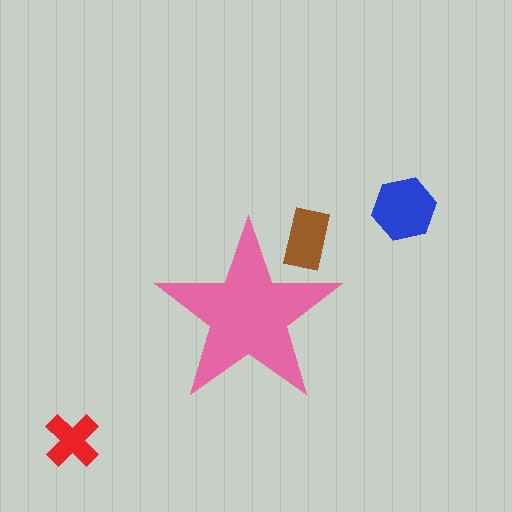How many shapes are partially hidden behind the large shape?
1 shape is partially hidden.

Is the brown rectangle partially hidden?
Yes, the brown rectangle is partially hidden behind the pink star.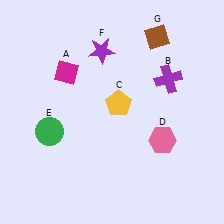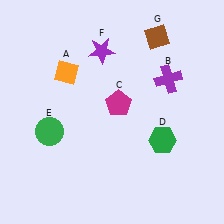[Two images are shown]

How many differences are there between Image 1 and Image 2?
There are 3 differences between the two images.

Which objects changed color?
A changed from magenta to orange. C changed from yellow to magenta. D changed from pink to green.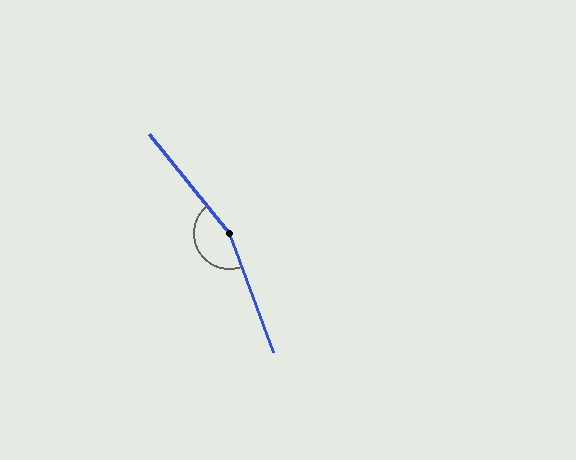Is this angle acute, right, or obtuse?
It is obtuse.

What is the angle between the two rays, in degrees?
Approximately 161 degrees.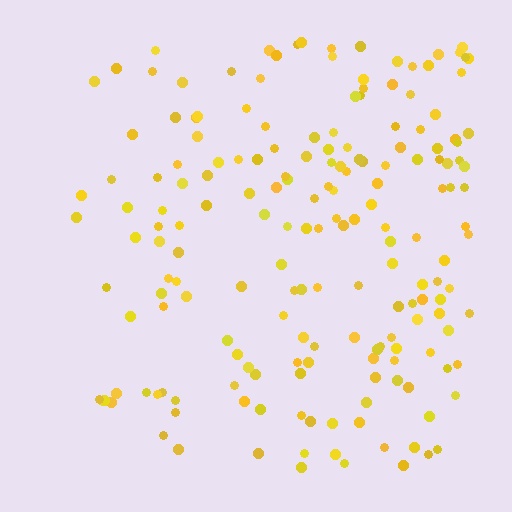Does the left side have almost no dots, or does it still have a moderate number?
Still a moderate number, just noticeably fewer than the right.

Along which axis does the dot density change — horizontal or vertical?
Horizontal.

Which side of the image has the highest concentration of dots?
The right.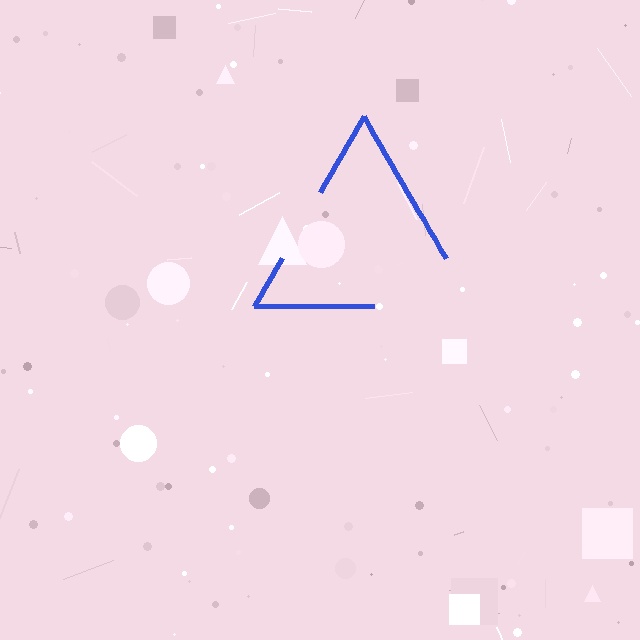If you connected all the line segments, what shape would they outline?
They would outline a triangle.